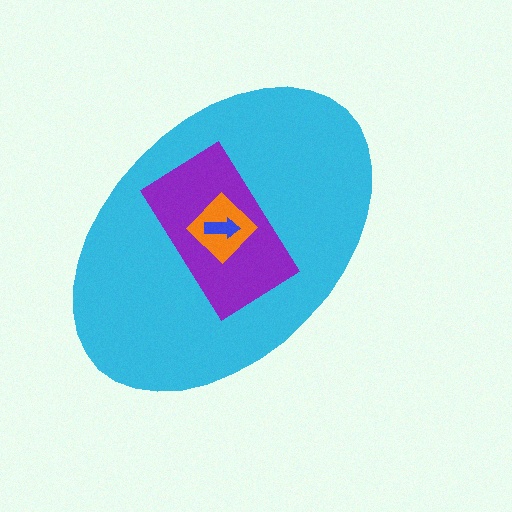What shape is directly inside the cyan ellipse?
The purple rectangle.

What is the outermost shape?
The cyan ellipse.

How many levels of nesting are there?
4.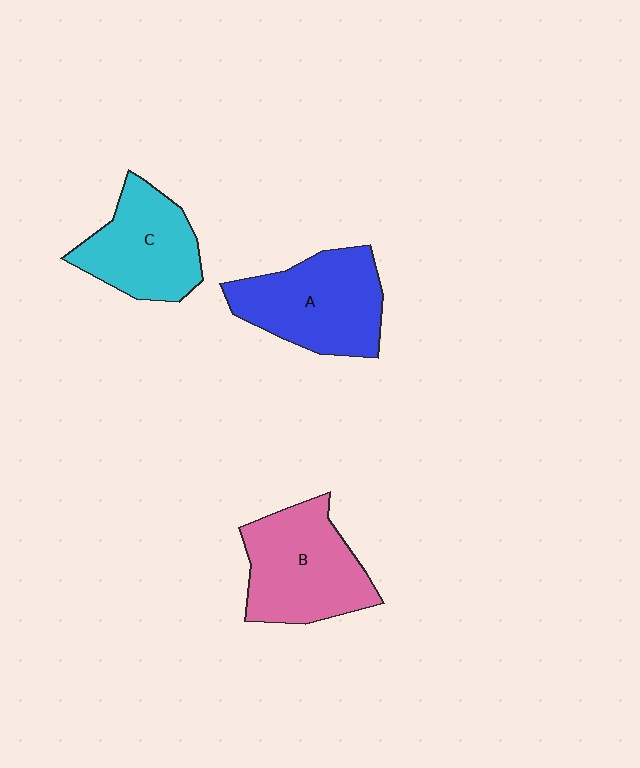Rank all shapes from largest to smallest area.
From largest to smallest: A (blue), B (pink), C (cyan).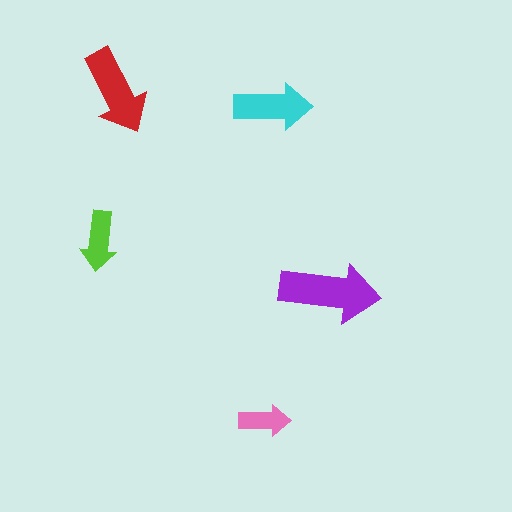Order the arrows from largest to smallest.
the purple one, the red one, the cyan one, the lime one, the pink one.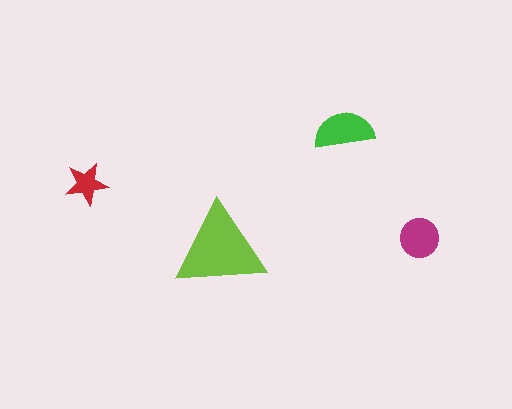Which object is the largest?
The lime triangle.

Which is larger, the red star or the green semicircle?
The green semicircle.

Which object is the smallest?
The red star.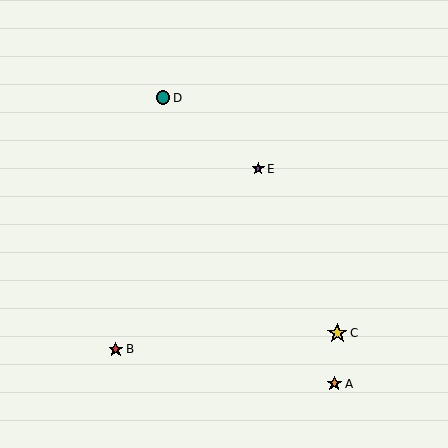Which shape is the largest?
The yellow star (labeled C) is the largest.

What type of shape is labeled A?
Shape A is an orange star.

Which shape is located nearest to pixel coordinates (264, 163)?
The purple star (labeled E) at (258, 169) is nearest to that location.